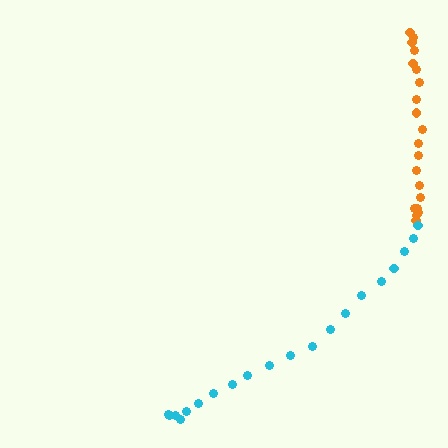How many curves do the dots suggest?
There are 2 distinct paths.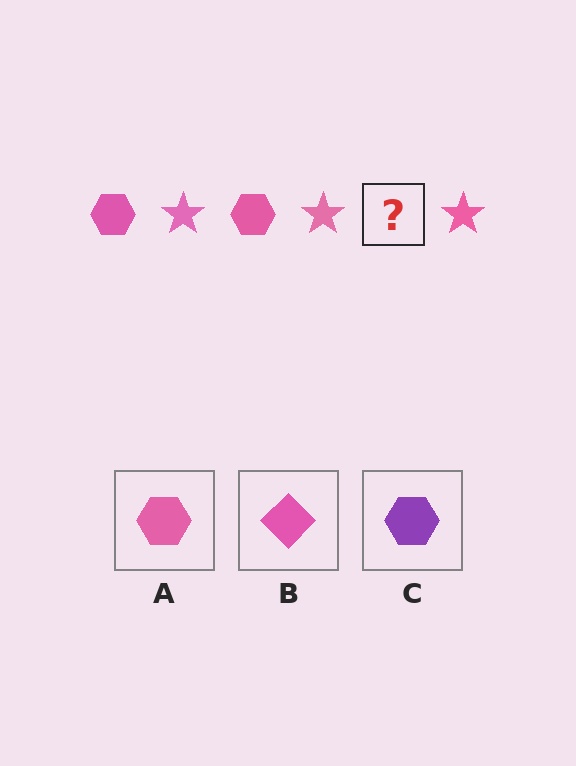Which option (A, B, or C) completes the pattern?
A.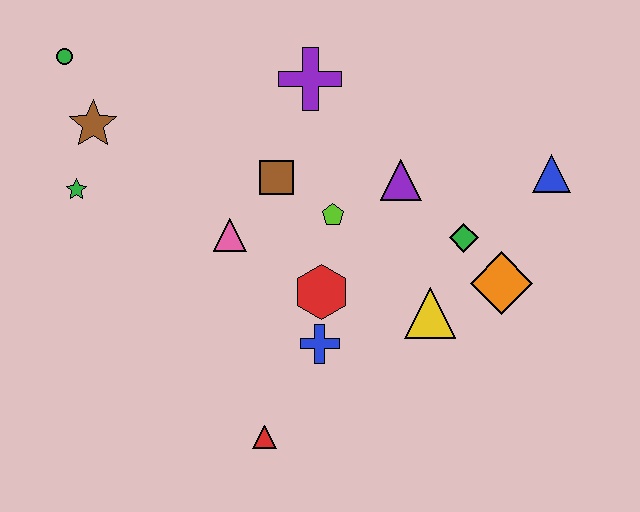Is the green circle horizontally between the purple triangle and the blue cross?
No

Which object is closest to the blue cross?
The red hexagon is closest to the blue cross.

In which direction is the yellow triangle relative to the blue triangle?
The yellow triangle is below the blue triangle.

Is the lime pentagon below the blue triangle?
Yes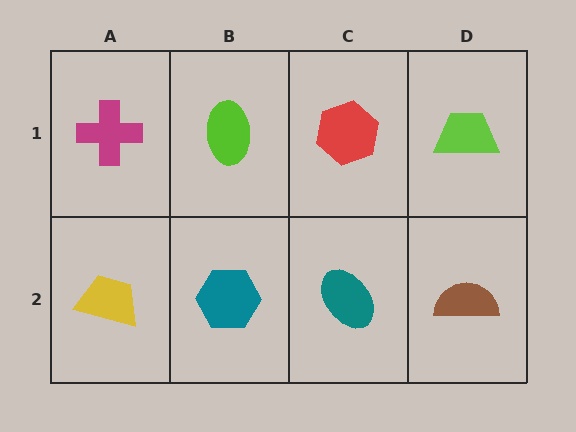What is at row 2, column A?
A yellow trapezoid.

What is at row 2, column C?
A teal ellipse.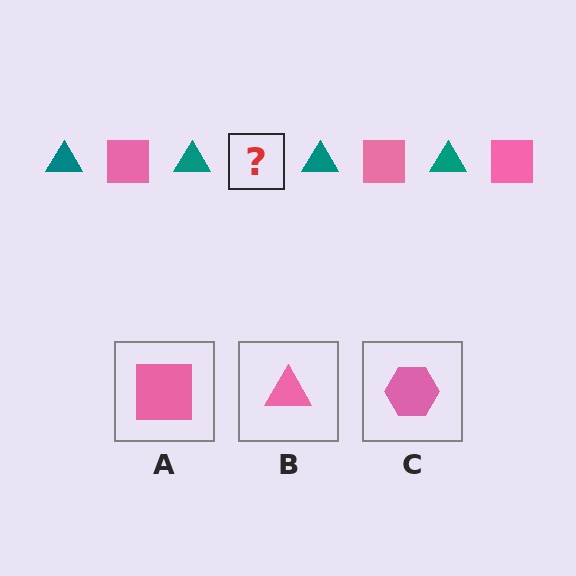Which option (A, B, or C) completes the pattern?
A.